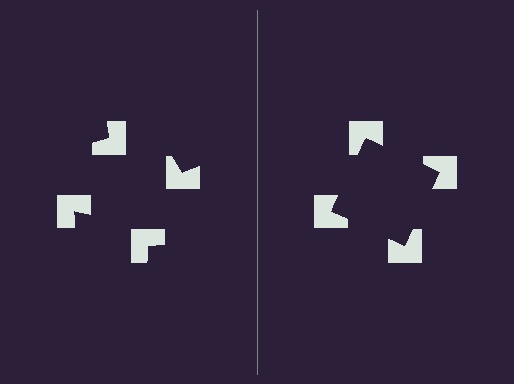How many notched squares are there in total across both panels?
8 — 4 on each side.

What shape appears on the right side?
An illusory square.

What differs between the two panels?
The notched squares are positioned identically on both sides; only the wedge orientations differ. On the right they align to a square; on the left they are misaligned.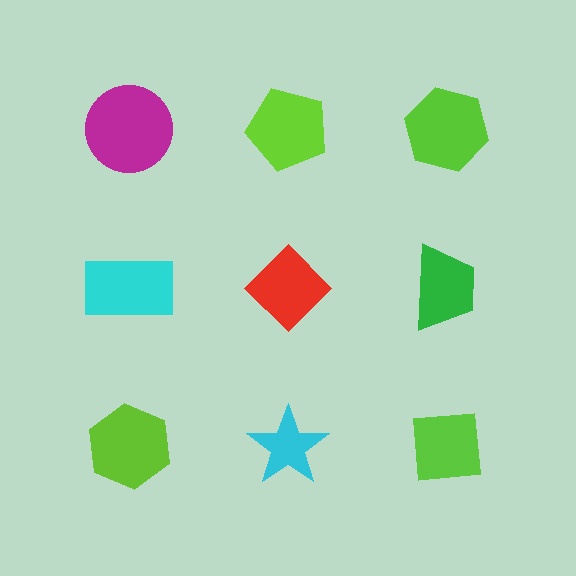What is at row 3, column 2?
A cyan star.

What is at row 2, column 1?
A cyan rectangle.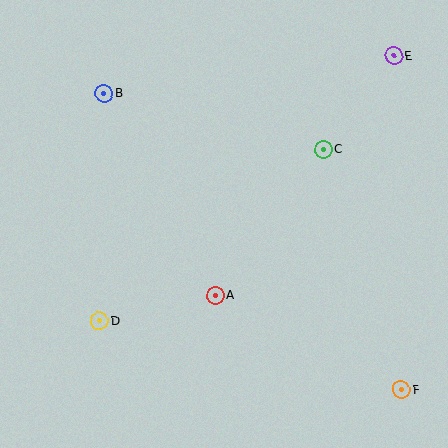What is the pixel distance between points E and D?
The distance between E and D is 396 pixels.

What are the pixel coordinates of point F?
Point F is at (401, 390).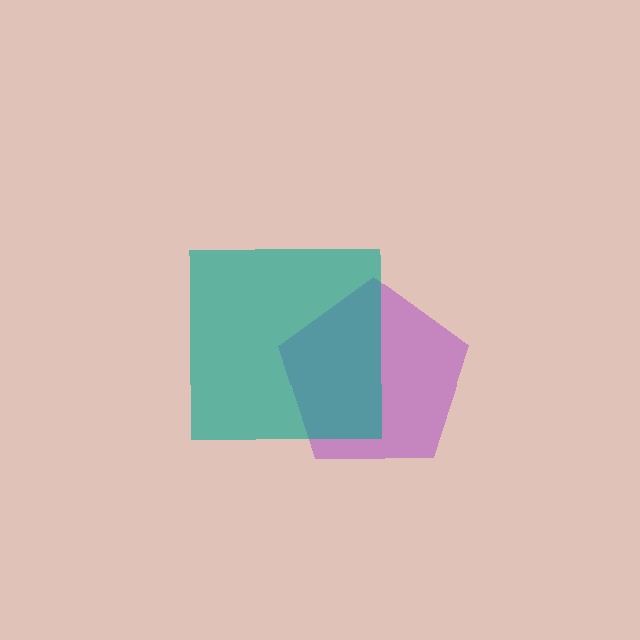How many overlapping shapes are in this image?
There are 2 overlapping shapes in the image.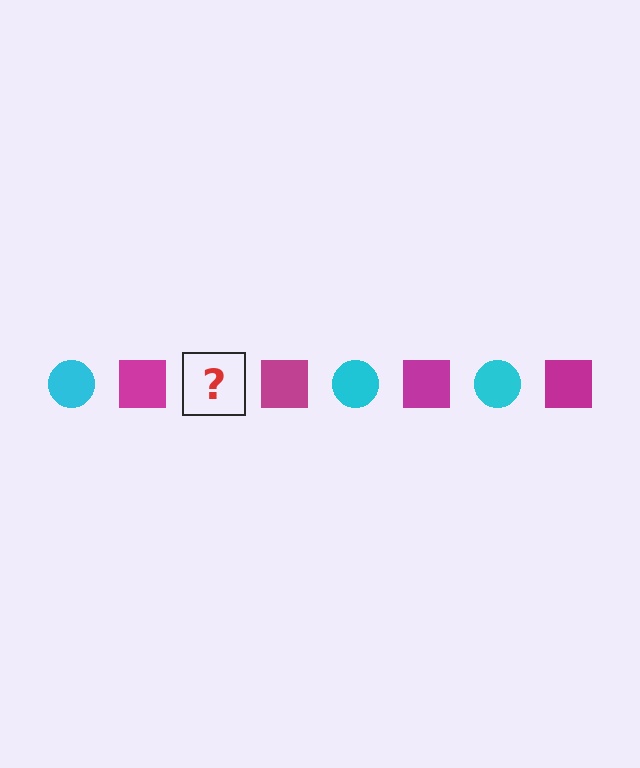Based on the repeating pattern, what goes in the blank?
The blank should be a cyan circle.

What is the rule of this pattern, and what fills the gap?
The rule is that the pattern alternates between cyan circle and magenta square. The gap should be filled with a cyan circle.